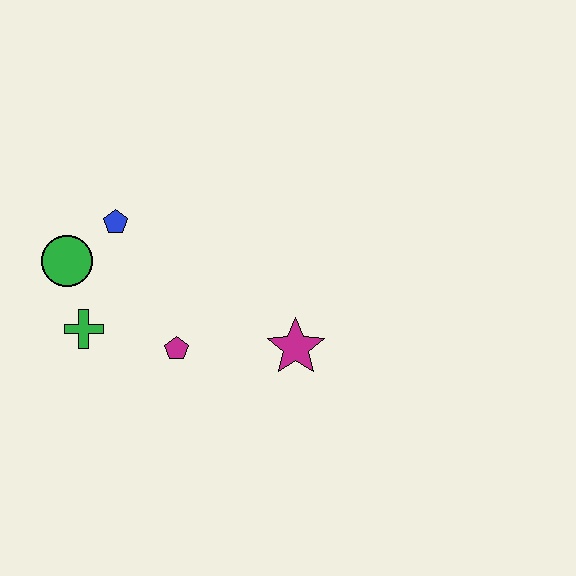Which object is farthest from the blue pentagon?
The magenta star is farthest from the blue pentagon.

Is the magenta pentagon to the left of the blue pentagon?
No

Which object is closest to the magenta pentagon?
The green cross is closest to the magenta pentagon.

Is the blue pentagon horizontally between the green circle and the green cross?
No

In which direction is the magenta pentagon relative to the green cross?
The magenta pentagon is to the right of the green cross.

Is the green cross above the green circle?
No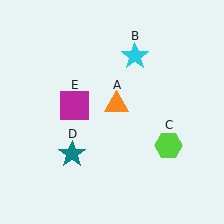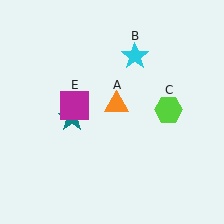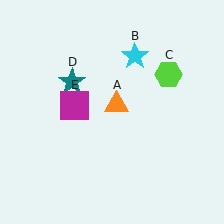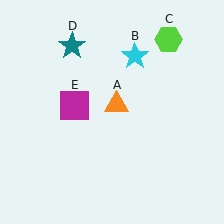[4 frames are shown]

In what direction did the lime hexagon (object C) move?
The lime hexagon (object C) moved up.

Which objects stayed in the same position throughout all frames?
Orange triangle (object A) and cyan star (object B) and magenta square (object E) remained stationary.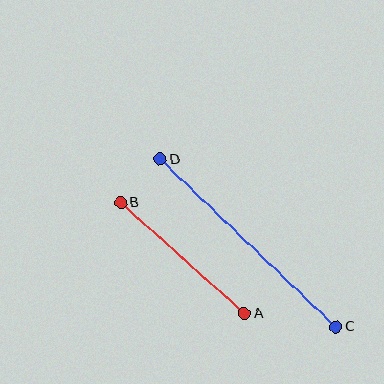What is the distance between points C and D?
The distance is approximately 243 pixels.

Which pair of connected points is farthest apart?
Points C and D are farthest apart.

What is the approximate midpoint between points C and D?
The midpoint is at approximately (248, 243) pixels.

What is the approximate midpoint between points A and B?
The midpoint is at approximately (183, 258) pixels.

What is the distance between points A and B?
The distance is approximately 166 pixels.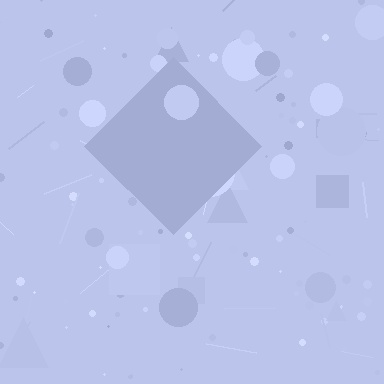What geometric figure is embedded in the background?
A diamond is embedded in the background.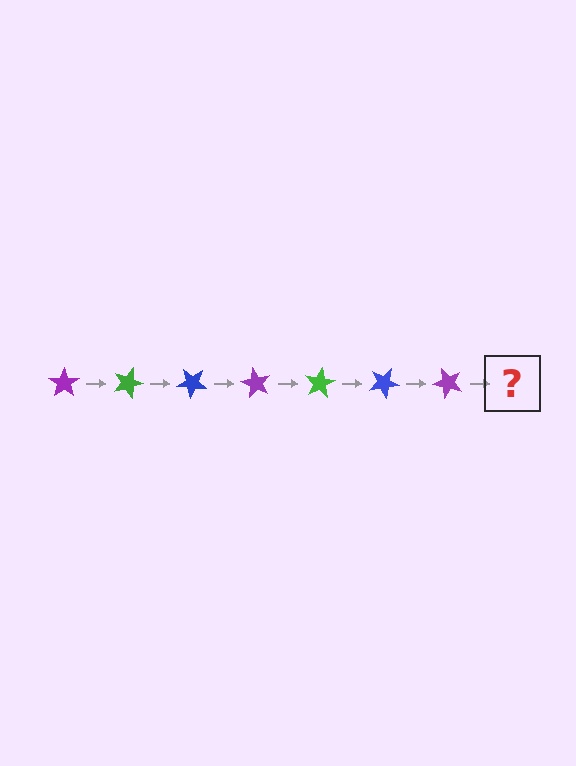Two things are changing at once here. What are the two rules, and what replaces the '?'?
The two rules are that it rotates 20 degrees each step and the color cycles through purple, green, and blue. The '?' should be a green star, rotated 140 degrees from the start.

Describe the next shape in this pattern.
It should be a green star, rotated 140 degrees from the start.